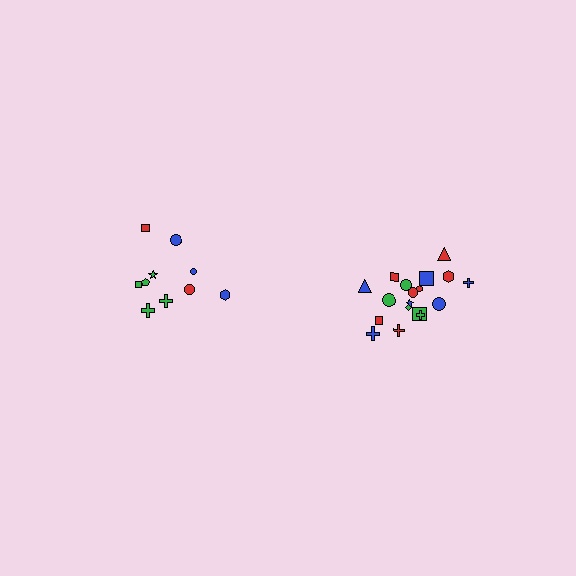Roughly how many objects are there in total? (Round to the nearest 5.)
Roughly 30 objects in total.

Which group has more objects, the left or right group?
The right group.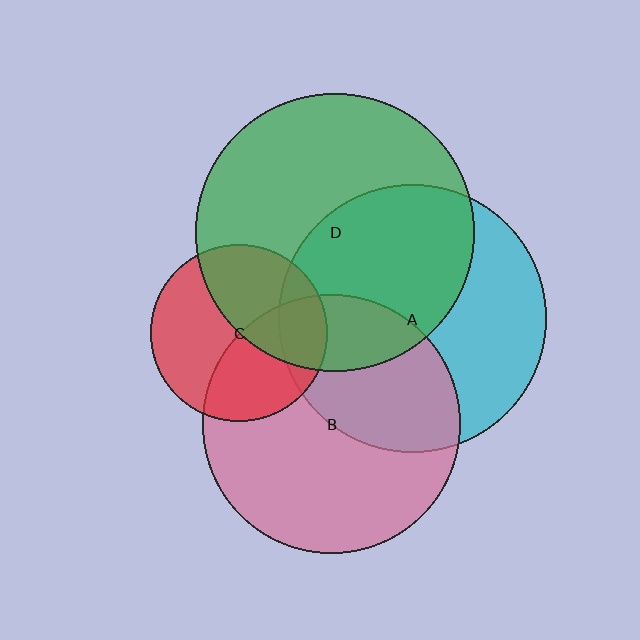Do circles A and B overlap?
Yes.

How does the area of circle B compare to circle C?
Approximately 2.1 times.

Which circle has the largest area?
Circle D (green).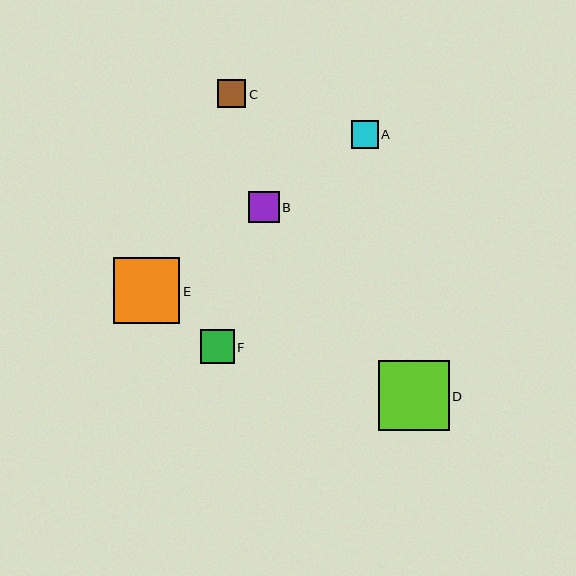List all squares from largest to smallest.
From largest to smallest: D, E, F, B, C, A.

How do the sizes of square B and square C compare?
Square B and square C are approximately the same size.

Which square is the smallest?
Square A is the smallest with a size of approximately 27 pixels.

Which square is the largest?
Square D is the largest with a size of approximately 70 pixels.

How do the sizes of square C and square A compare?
Square C and square A are approximately the same size.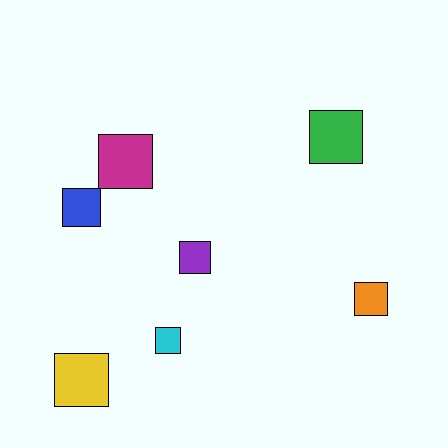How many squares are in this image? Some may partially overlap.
There are 7 squares.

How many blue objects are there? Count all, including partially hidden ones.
There is 1 blue object.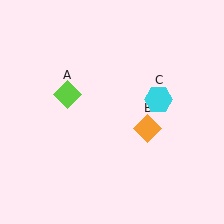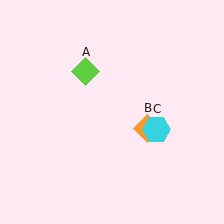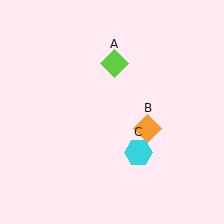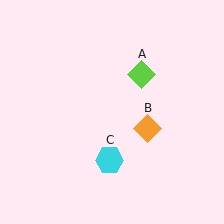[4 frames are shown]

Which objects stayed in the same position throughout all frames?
Orange diamond (object B) remained stationary.